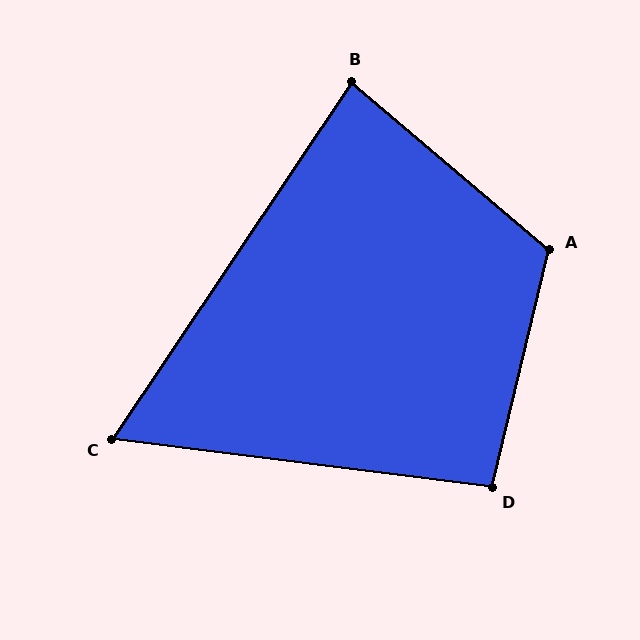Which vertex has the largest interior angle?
A, at approximately 117 degrees.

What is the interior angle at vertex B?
Approximately 84 degrees (acute).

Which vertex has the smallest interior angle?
C, at approximately 63 degrees.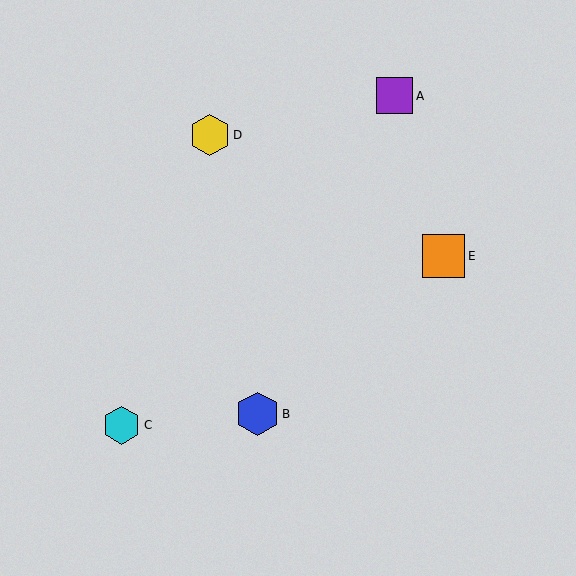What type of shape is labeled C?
Shape C is a cyan hexagon.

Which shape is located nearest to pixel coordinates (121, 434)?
The cyan hexagon (labeled C) at (122, 425) is nearest to that location.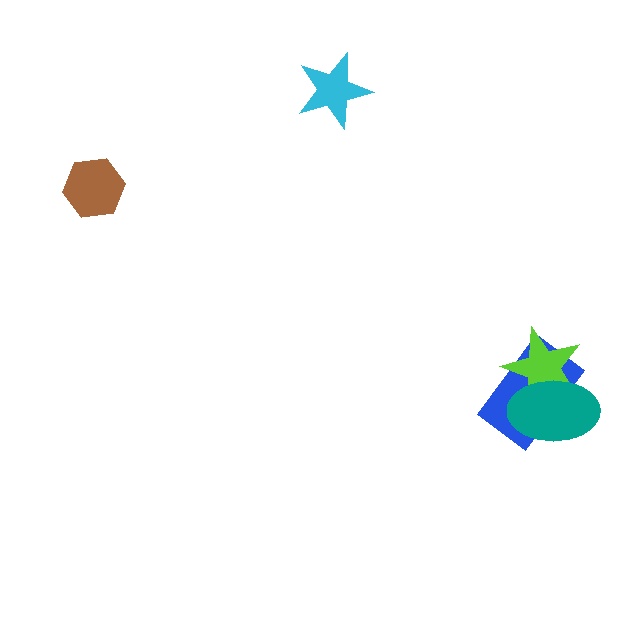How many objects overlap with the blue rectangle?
2 objects overlap with the blue rectangle.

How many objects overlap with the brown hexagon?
0 objects overlap with the brown hexagon.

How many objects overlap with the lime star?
2 objects overlap with the lime star.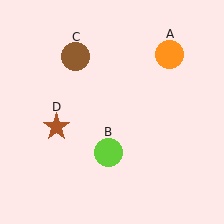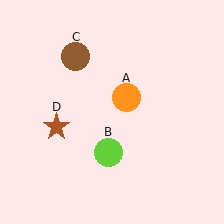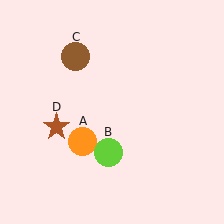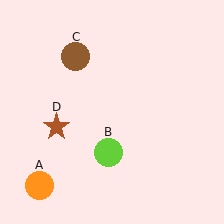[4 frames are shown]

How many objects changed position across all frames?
1 object changed position: orange circle (object A).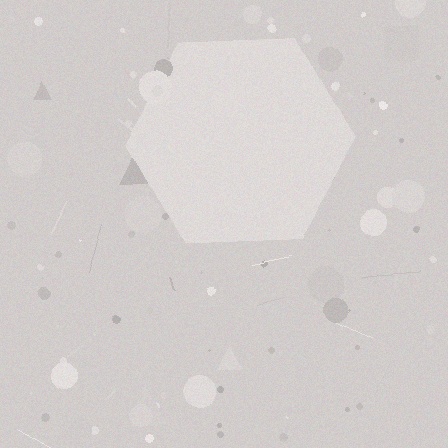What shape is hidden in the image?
A hexagon is hidden in the image.